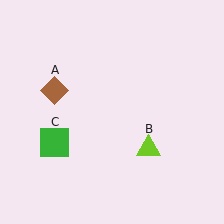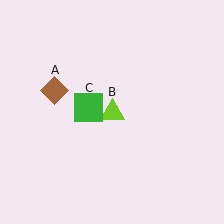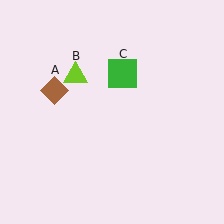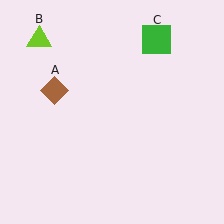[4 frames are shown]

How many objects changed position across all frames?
2 objects changed position: lime triangle (object B), green square (object C).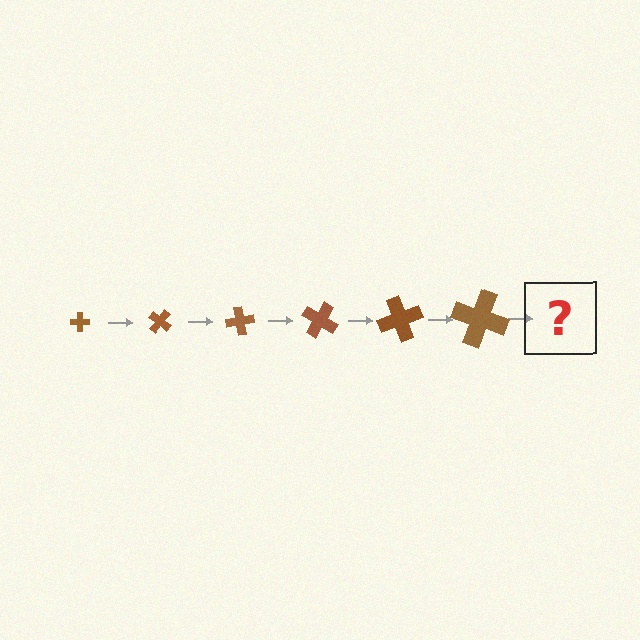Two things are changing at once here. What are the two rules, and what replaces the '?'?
The two rules are that the cross grows larger each step and it rotates 40 degrees each step. The '?' should be a cross, larger than the previous one and rotated 240 degrees from the start.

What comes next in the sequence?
The next element should be a cross, larger than the previous one and rotated 240 degrees from the start.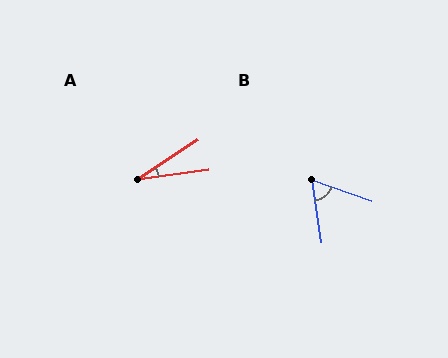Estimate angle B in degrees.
Approximately 62 degrees.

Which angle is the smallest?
A, at approximately 26 degrees.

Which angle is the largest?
B, at approximately 62 degrees.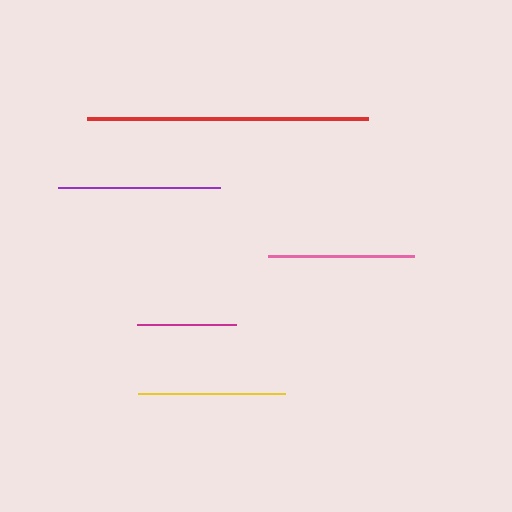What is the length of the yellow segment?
The yellow segment is approximately 146 pixels long.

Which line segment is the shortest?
The magenta line is the shortest at approximately 98 pixels.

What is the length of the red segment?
The red segment is approximately 281 pixels long.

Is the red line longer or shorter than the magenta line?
The red line is longer than the magenta line.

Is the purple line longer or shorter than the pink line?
The purple line is longer than the pink line.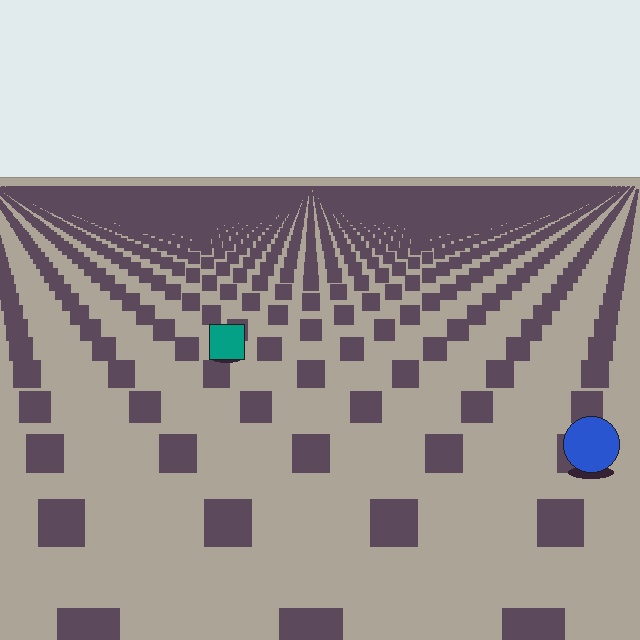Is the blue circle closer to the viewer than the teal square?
Yes. The blue circle is closer — you can tell from the texture gradient: the ground texture is coarser near it.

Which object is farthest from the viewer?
The teal square is farthest from the viewer. It appears smaller and the ground texture around it is denser.